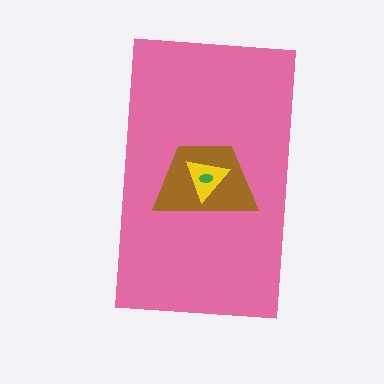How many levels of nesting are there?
4.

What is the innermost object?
The green ellipse.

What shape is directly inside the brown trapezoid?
The yellow triangle.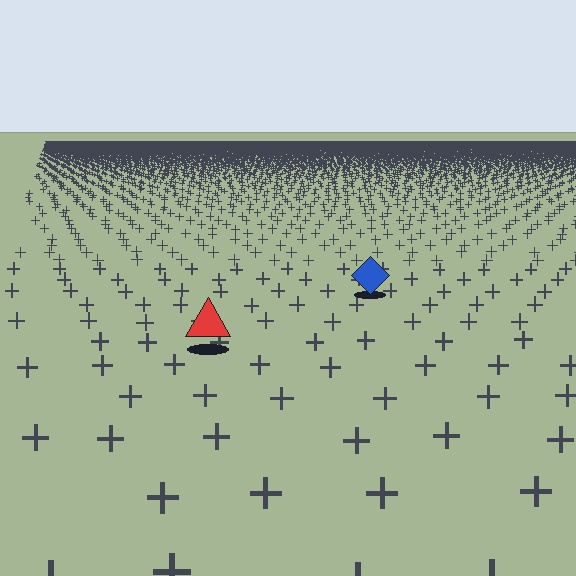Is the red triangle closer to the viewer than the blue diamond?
Yes. The red triangle is closer — you can tell from the texture gradient: the ground texture is coarser near it.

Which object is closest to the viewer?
The red triangle is closest. The texture marks near it are larger and more spread out.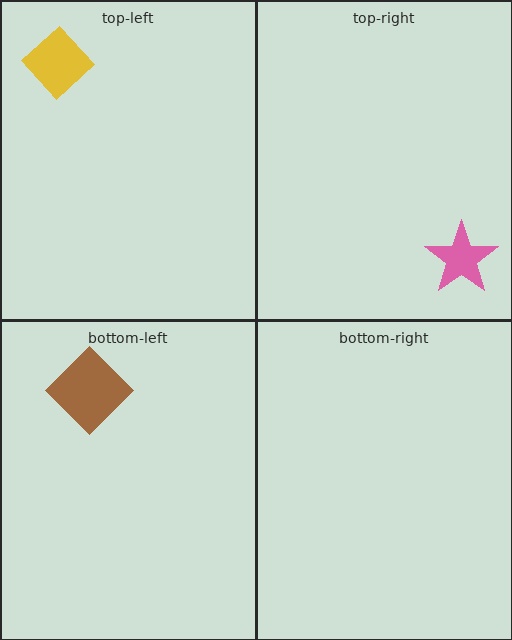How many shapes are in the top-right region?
1.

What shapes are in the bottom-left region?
The brown diamond.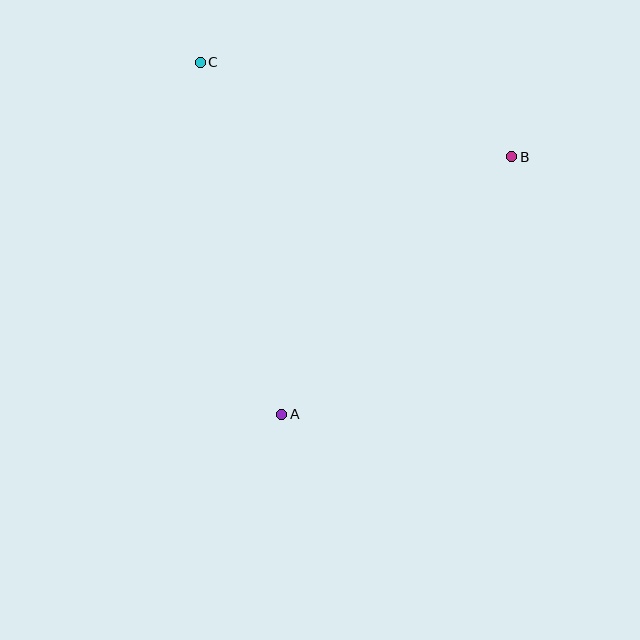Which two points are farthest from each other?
Points A and C are farthest from each other.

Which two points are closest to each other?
Points B and C are closest to each other.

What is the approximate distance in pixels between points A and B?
The distance between A and B is approximately 345 pixels.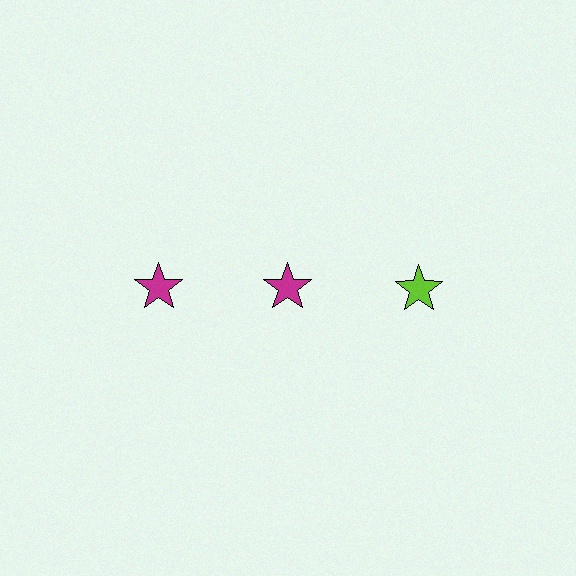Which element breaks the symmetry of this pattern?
The lime star in the top row, center column breaks the symmetry. All other shapes are magenta stars.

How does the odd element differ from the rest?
It has a different color: lime instead of magenta.